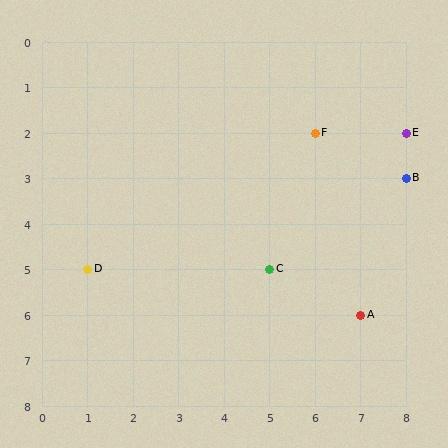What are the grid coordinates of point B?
Point B is at grid coordinates (8, 3).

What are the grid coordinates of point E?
Point E is at grid coordinates (8, 2).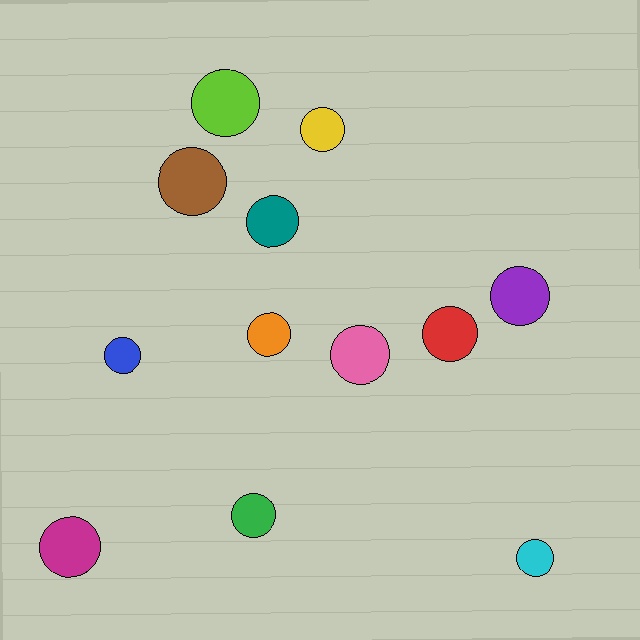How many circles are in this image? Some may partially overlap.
There are 12 circles.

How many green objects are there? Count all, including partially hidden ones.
There is 1 green object.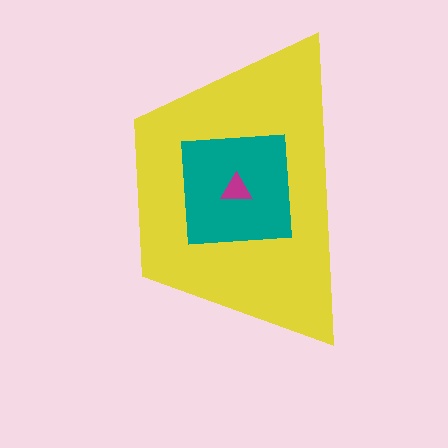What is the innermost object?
The magenta triangle.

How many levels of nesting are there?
3.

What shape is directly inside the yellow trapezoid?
The teal square.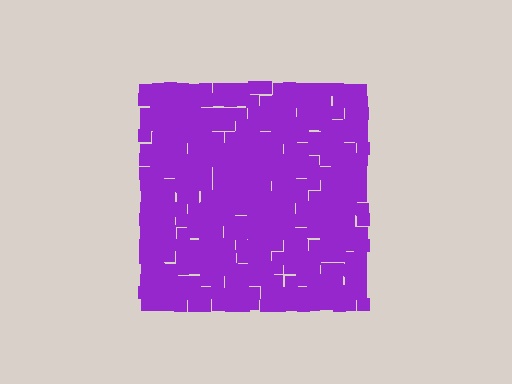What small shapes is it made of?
It is made of small squares.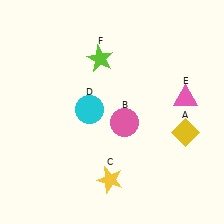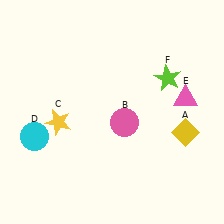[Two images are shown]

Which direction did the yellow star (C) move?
The yellow star (C) moved up.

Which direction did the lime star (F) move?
The lime star (F) moved right.